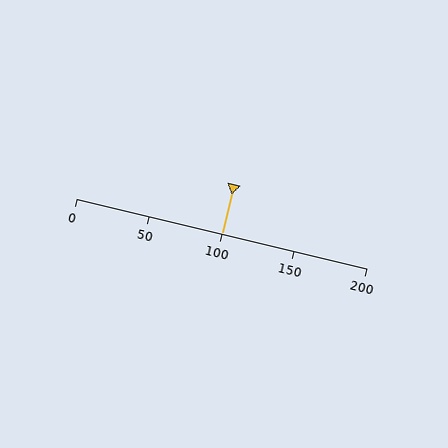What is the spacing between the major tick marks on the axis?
The major ticks are spaced 50 apart.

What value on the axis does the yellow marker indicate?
The marker indicates approximately 100.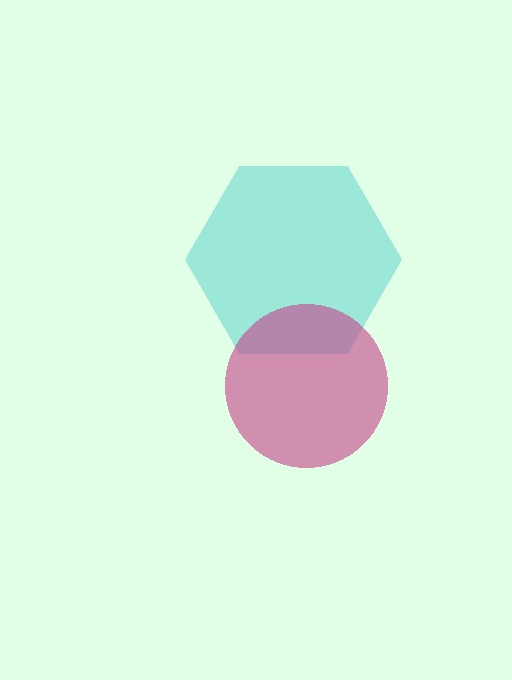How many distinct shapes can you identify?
There are 2 distinct shapes: a cyan hexagon, a magenta circle.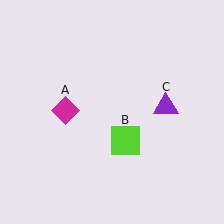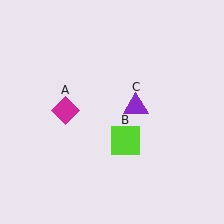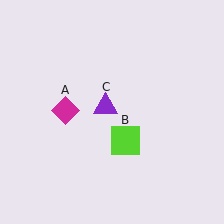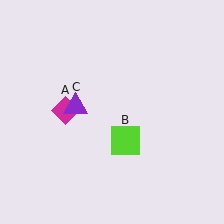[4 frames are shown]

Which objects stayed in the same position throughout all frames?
Magenta diamond (object A) and lime square (object B) remained stationary.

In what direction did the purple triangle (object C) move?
The purple triangle (object C) moved left.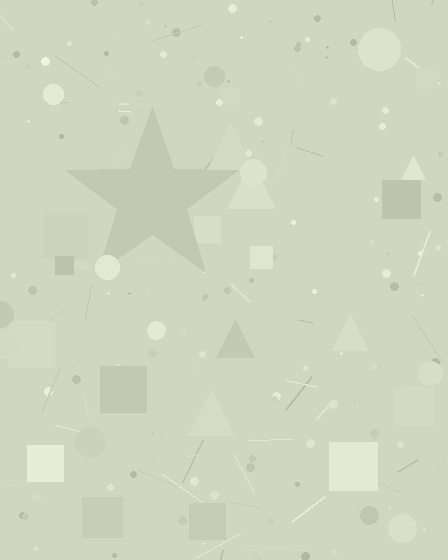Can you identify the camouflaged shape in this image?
The camouflaged shape is a star.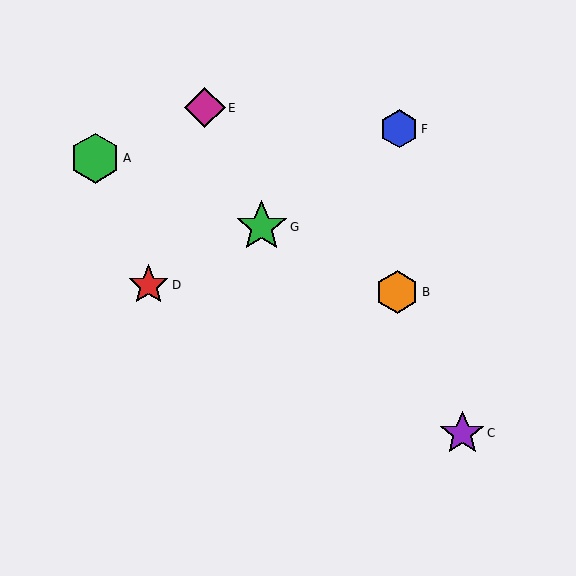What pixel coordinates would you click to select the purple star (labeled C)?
Click at (462, 433) to select the purple star C.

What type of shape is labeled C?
Shape C is a purple star.